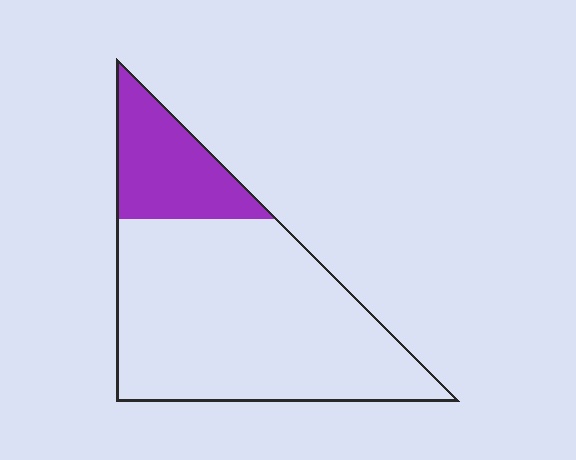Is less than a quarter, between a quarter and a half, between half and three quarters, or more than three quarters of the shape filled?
Less than a quarter.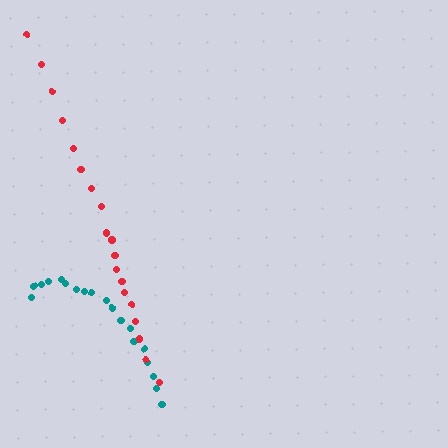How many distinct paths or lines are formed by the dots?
There are 2 distinct paths.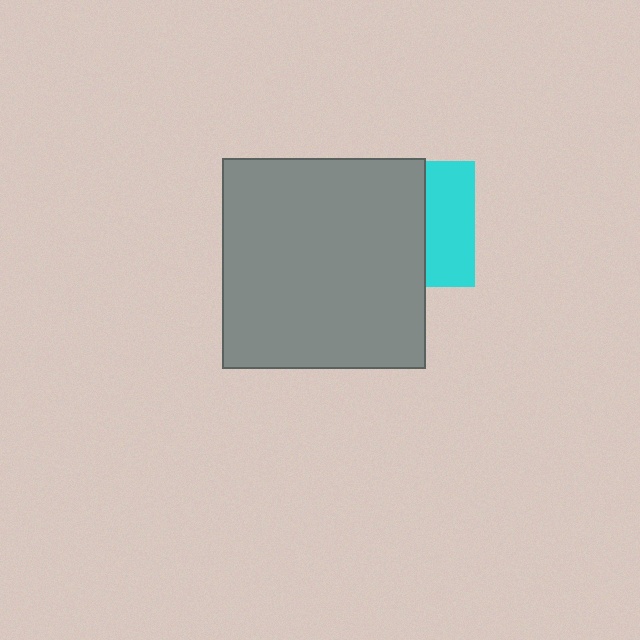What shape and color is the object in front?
The object in front is a gray rectangle.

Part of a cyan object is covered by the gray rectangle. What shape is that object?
It is a square.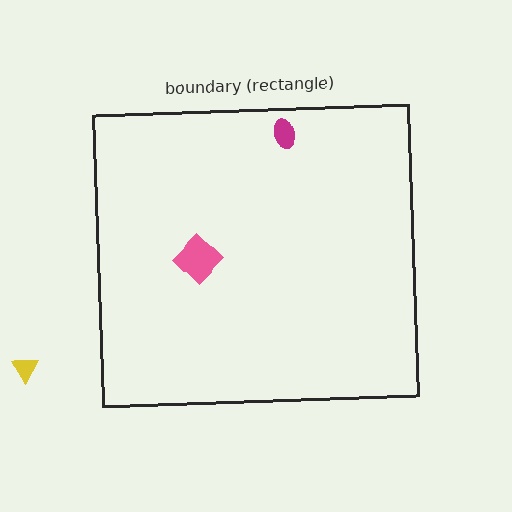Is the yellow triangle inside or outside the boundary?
Outside.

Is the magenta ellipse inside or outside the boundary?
Inside.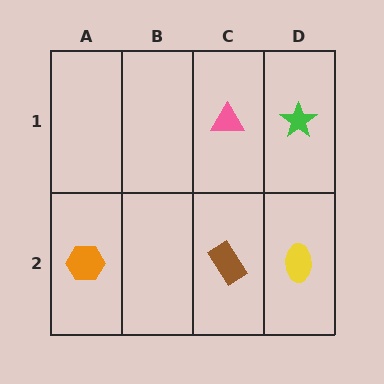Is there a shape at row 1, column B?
No, that cell is empty.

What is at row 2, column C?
A brown rectangle.